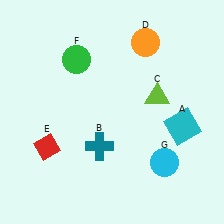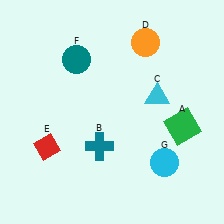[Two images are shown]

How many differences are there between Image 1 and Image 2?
There are 3 differences between the two images.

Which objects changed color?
A changed from cyan to green. C changed from lime to cyan. F changed from green to teal.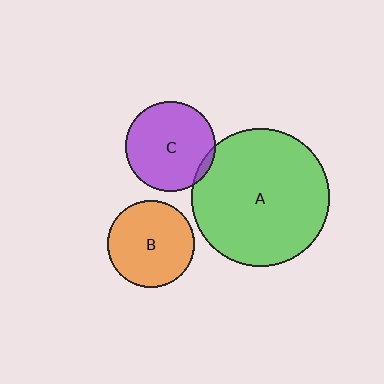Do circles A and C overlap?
Yes.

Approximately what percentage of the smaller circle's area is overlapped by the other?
Approximately 5%.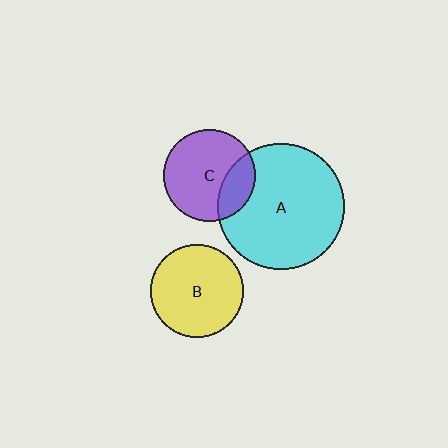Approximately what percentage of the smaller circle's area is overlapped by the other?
Approximately 25%.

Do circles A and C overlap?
Yes.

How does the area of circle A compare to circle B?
Approximately 1.8 times.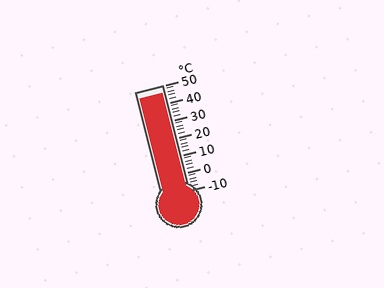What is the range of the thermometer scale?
The thermometer scale ranges from -10°C to 50°C.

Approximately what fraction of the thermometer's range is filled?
The thermometer is filled to approximately 95% of its range.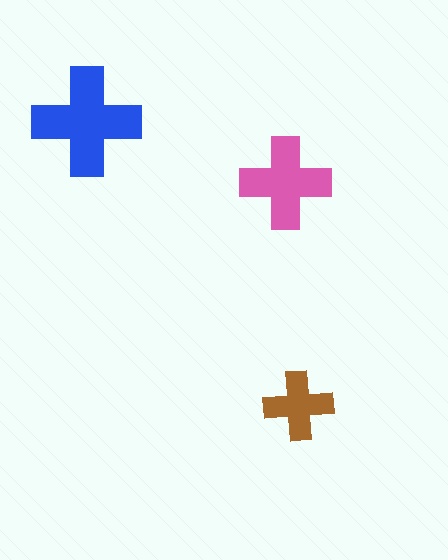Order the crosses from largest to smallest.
the blue one, the pink one, the brown one.